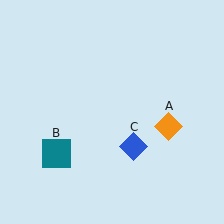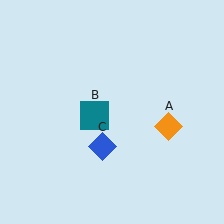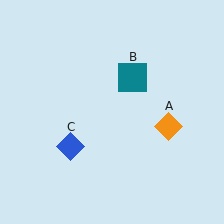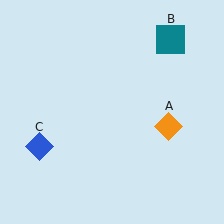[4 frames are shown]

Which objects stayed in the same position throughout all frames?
Orange diamond (object A) remained stationary.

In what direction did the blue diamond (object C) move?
The blue diamond (object C) moved left.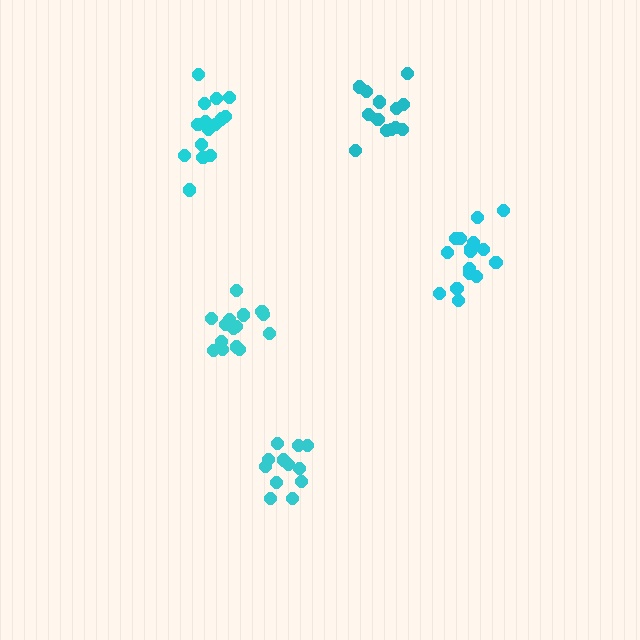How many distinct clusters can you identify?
There are 5 distinct clusters.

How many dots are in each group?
Group 1: 16 dots, Group 2: 12 dots, Group 3: 13 dots, Group 4: 15 dots, Group 5: 15 dots (71 total).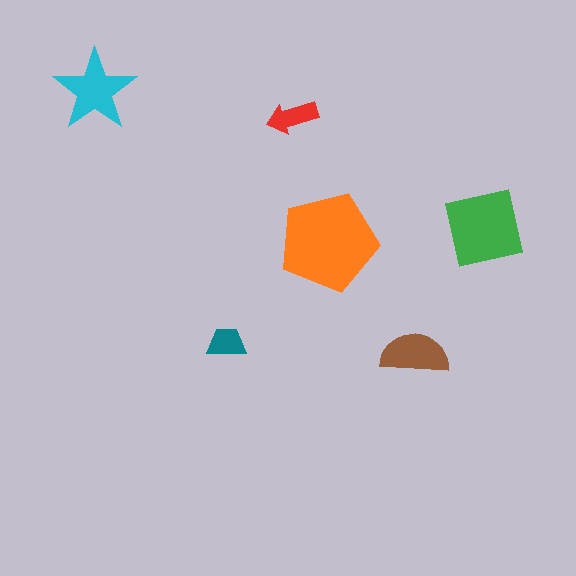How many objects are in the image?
There are 6 objects in the image.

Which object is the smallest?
The teal trapezoid.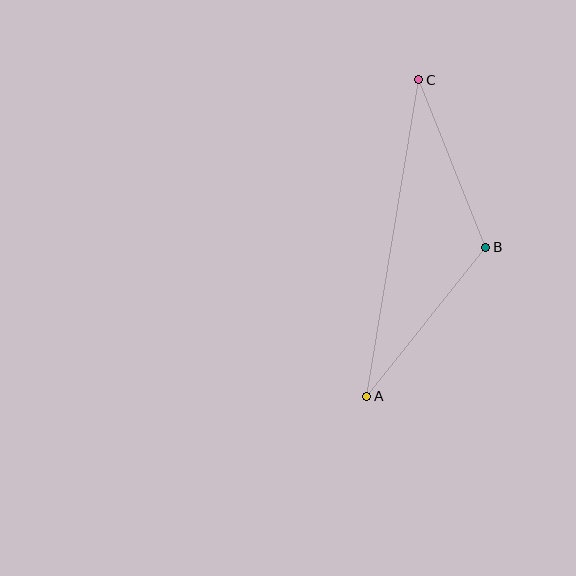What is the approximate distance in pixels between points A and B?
The distance between A and B is approximately 190 pixels.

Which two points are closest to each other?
Points B and C are closest to each other.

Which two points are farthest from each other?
Points A and C are farthest from each other.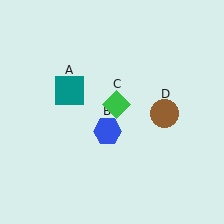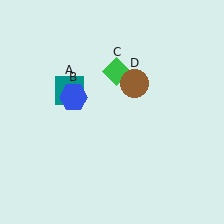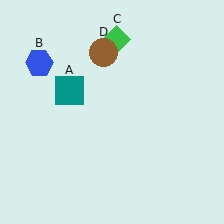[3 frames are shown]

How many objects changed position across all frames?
3 objects changed position: blue hexagon (object B), green diamond (object C), brown circle (object D).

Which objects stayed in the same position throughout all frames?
Teal square (object A) remained stationary.